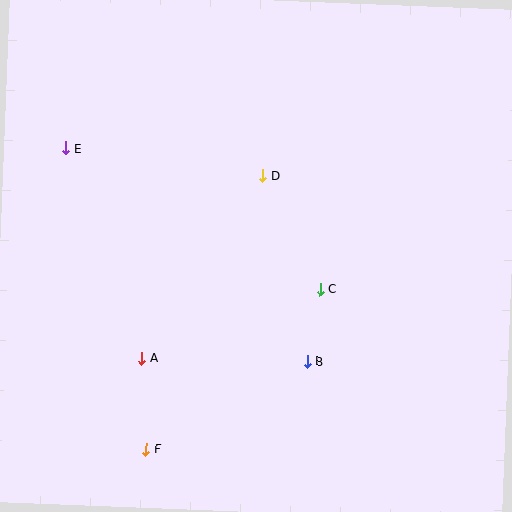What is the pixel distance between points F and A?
The distance between F and A is 92 pixels.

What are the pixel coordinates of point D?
Point D is at (263, 175).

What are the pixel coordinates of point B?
Point B is at (307, 361).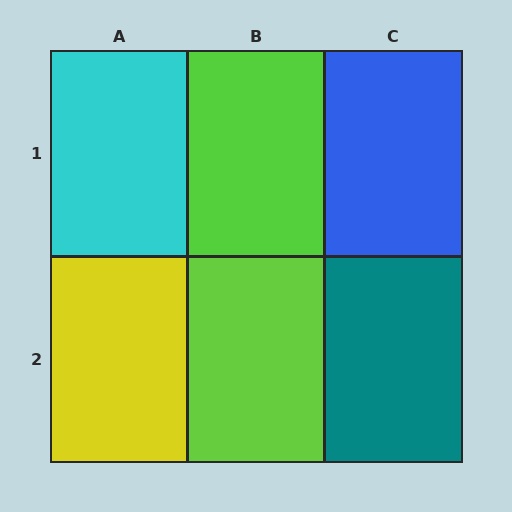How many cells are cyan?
1 cell is cyan.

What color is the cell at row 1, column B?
Lime.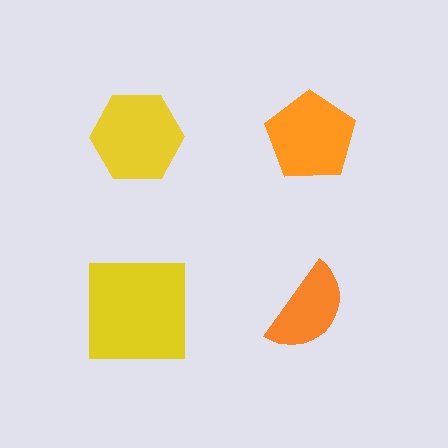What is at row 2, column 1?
A yellow square.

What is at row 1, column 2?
An orange pentagon.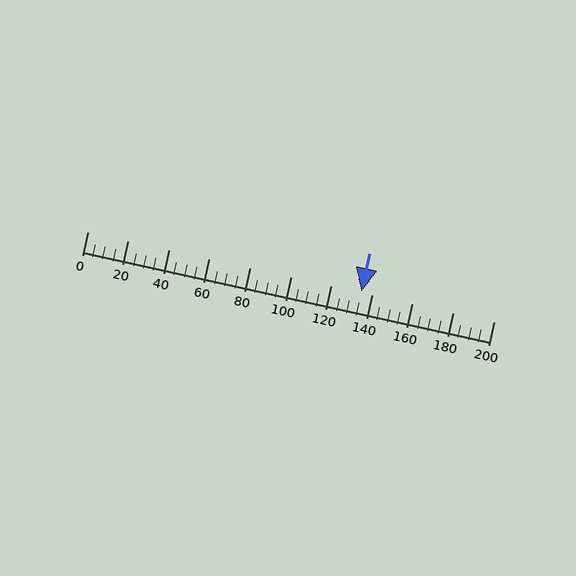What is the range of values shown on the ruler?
The ruler shows values from 0 to 200.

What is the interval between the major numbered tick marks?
The major tick marks are spaced 20 units apart.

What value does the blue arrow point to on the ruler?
The blue arrow points to approximately 135.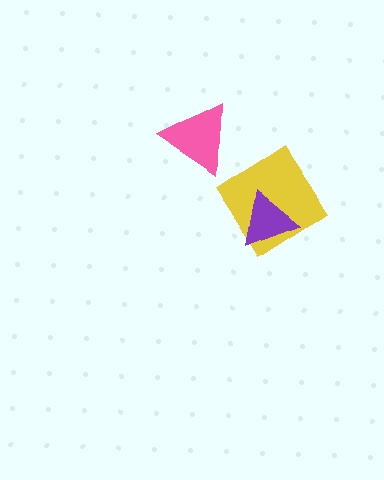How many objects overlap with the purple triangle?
1 object overlaps with the purple triangle.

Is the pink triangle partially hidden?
No, no other shape covers it.